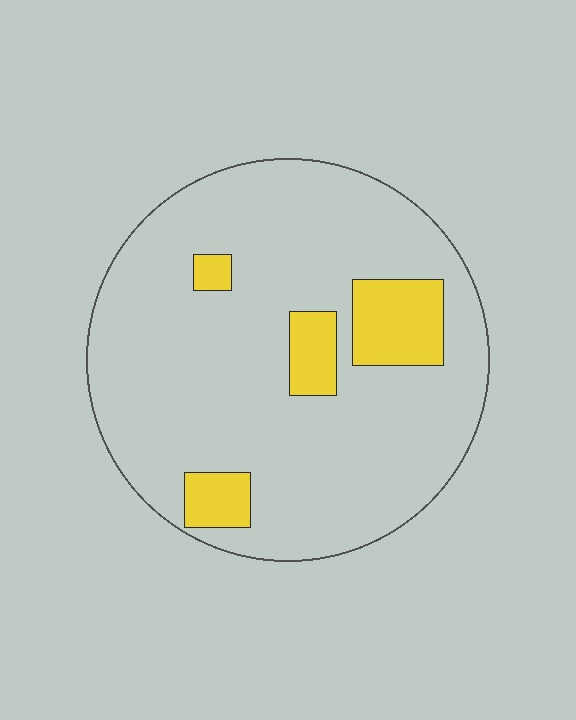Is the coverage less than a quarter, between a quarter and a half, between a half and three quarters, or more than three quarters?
Less than a quarter.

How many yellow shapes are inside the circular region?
4.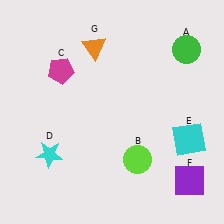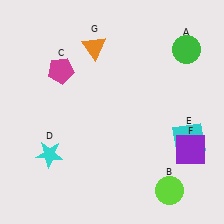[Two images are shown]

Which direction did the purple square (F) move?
The purple square (F) moved up.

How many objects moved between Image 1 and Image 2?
2 objects moved between the two images.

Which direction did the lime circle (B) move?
The lime circle (B) moved right.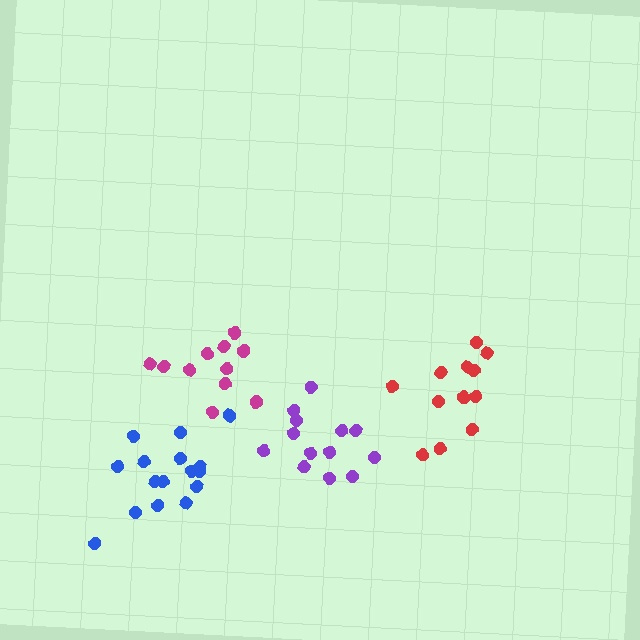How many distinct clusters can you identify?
There are 4 distinct clusters.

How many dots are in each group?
Group 1: 12 dots, Group 2: 11 dots, Group 3: 13 dots, Group 4: 16 dots (52 total).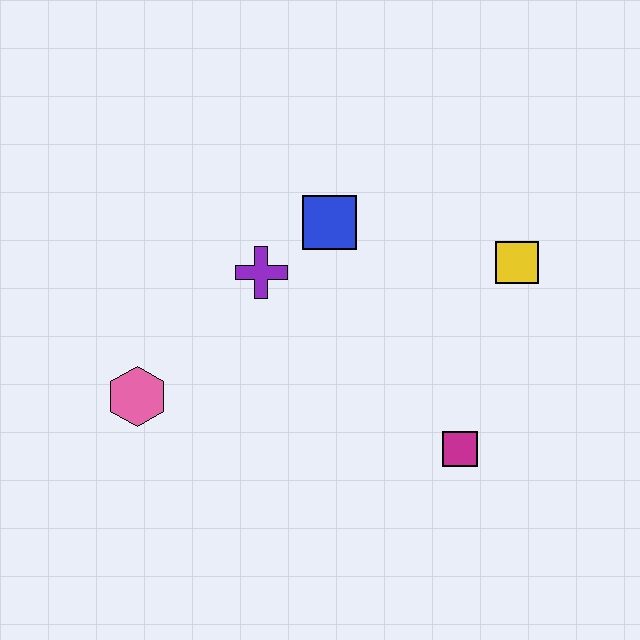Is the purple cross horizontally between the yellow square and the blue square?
No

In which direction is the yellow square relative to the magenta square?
The yellow square is above the magenta square.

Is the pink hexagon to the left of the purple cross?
Yes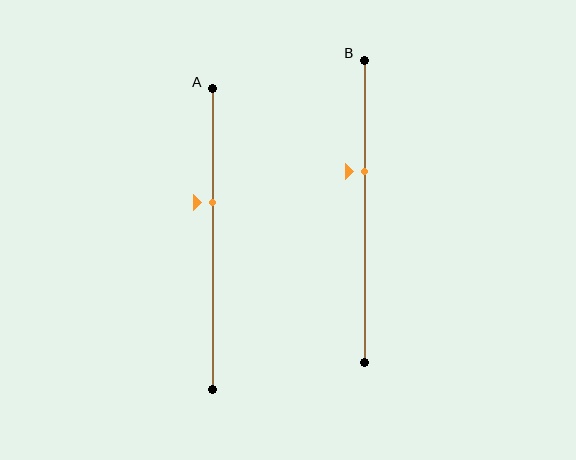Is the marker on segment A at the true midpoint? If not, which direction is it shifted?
No, the marker on segment A is shifted upward by about 12% of the segment length.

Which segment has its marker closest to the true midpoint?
Segment A has its marker closest to the true midpoint.